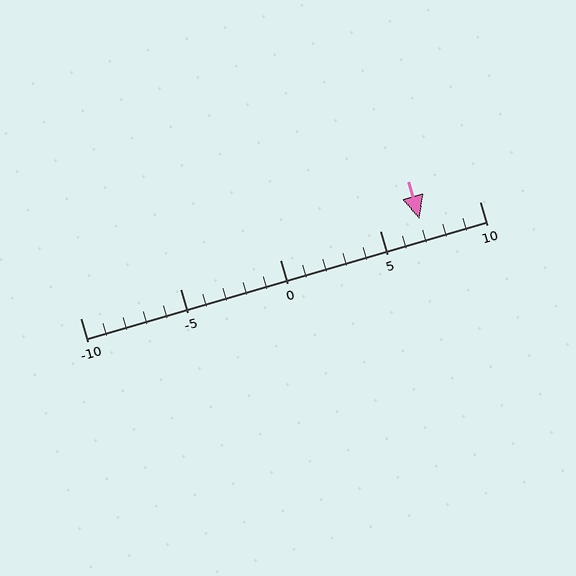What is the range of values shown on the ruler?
The ruler shows values from -10 to 10.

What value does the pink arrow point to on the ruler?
The pink arrow points to approximately 7.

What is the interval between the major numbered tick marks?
The major tick marks are spaced 5 units apart.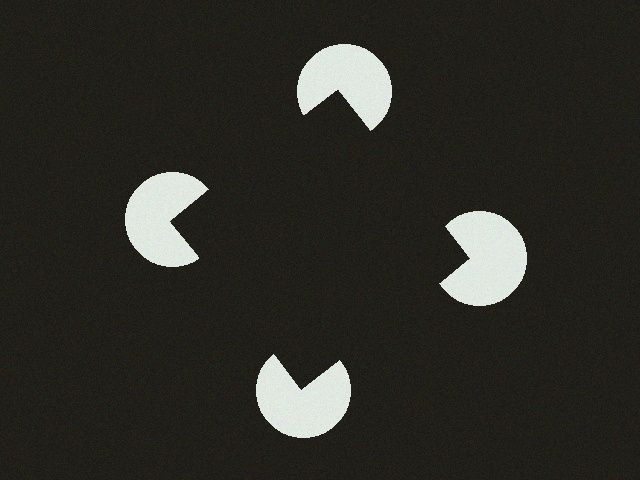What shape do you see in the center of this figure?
An illusory square — its edges are inferred from the aligned wedge cuts in the pac-man discs, not physically drawn.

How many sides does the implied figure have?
4 sides.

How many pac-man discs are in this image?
There are 4 — one at each vertex of the illusory square.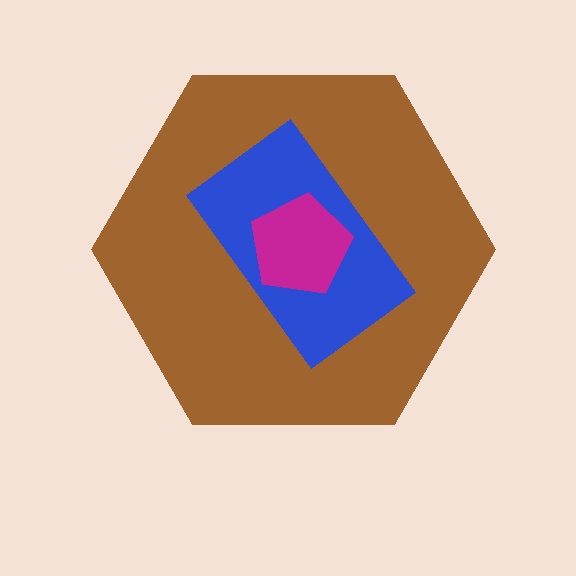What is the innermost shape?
The magenta pentagon.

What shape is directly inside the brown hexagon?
The blue rectangle.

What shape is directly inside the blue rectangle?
The magenta pentagon.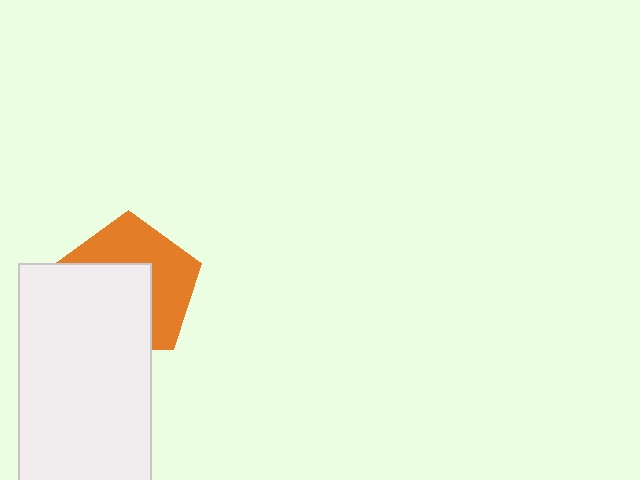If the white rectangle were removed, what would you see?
You would see the complete orange pentagon.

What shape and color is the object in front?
The object in front is a white rectangle.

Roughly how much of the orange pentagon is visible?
About half of it is visible (roughly 50%).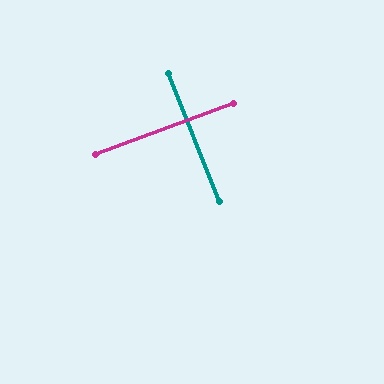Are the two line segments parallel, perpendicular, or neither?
Perpendicular — they meet at approximately 88°.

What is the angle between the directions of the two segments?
Approximately 88 degrees.